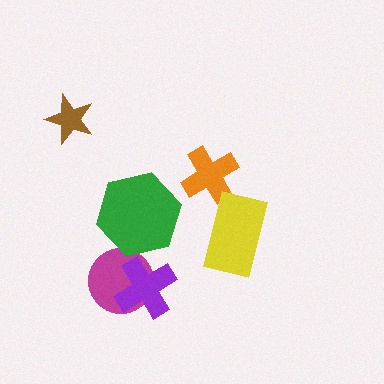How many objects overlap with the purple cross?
1 object overlaps with the purple cross.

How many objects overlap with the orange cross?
0 objects overlap with the orange cross.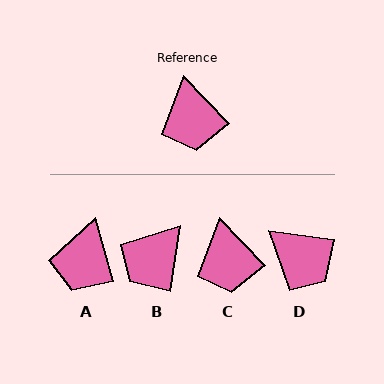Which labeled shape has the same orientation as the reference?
C.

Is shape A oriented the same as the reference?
No, it is off by about 28 degrees.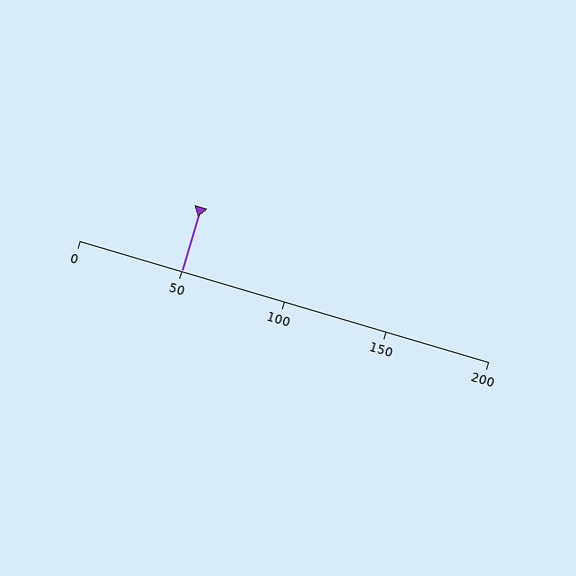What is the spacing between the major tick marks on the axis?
The major ticks are spaced 50 apart.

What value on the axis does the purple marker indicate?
The marker indicates approximately 50.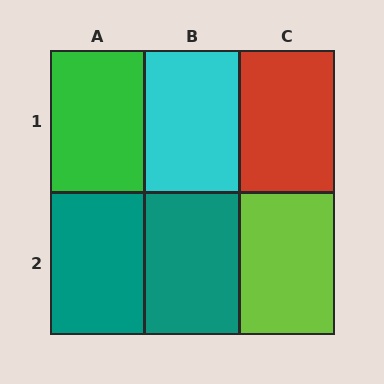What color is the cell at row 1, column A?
Green.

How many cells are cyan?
1 cell is cyan.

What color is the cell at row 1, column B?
Cyan.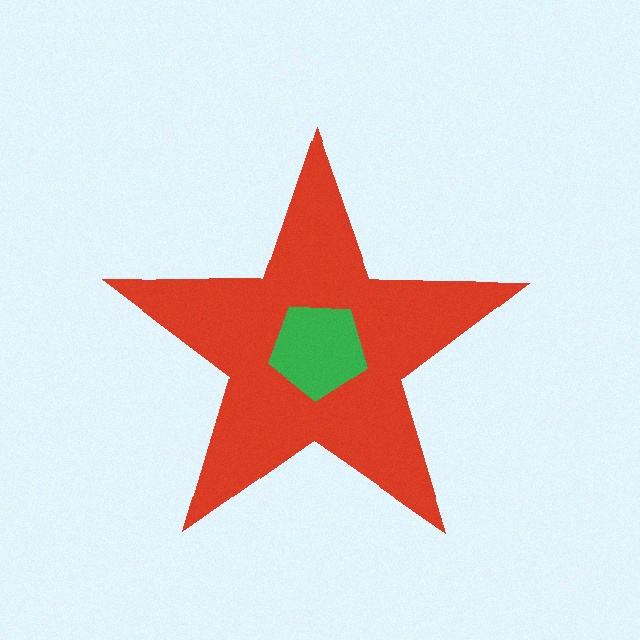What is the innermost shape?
The green pentagon.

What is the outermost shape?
The red star.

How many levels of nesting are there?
2.